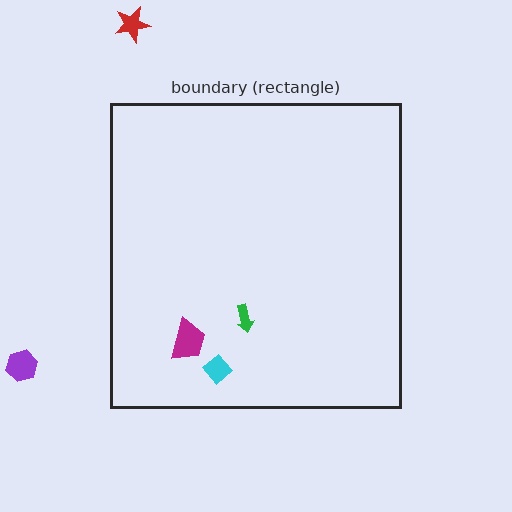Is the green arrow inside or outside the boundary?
Inside.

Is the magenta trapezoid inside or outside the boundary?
Inside.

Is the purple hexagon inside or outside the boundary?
Outside.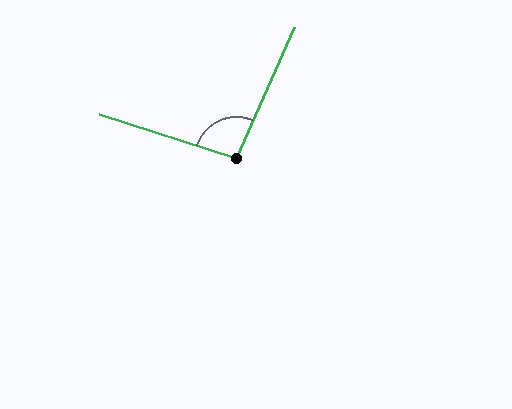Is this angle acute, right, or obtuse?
It is obtuse.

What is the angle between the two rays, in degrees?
Approximately 96 degrees.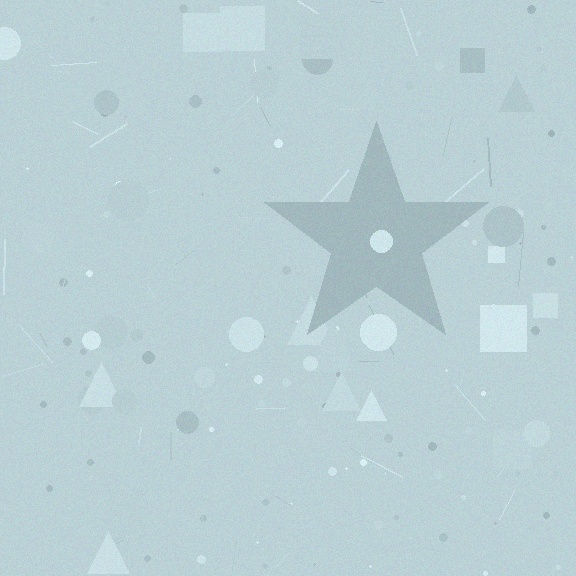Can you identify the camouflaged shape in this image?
The camouflaged shape is a star.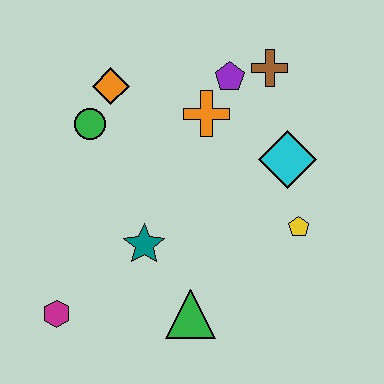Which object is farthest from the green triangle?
The brown cross is farthest from the green triangle.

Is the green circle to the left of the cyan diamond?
Yes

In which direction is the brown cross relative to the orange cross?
The brown cross is to the right of the orange cross.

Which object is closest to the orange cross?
The purple pentagon is closest to the orange cross.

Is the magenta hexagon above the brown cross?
No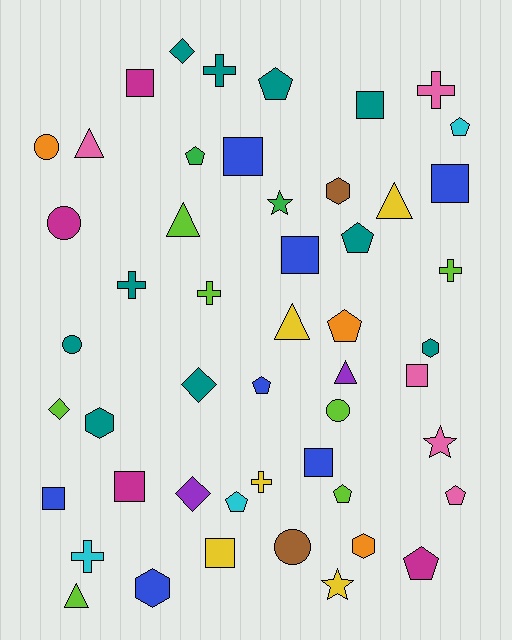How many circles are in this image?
There are 5 circles.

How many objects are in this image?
There are 50 objects.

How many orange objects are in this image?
There are 3 orange objects.